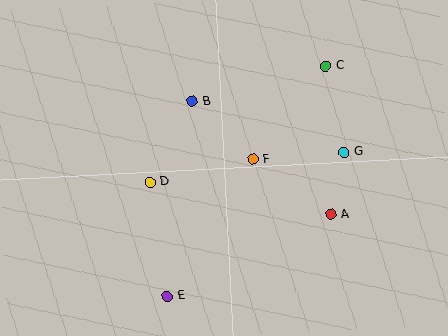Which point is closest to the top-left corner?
Point B is closest to the top-left corner.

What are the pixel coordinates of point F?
Point F is at (253, 159).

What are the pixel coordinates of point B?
Point B is at (192, 101).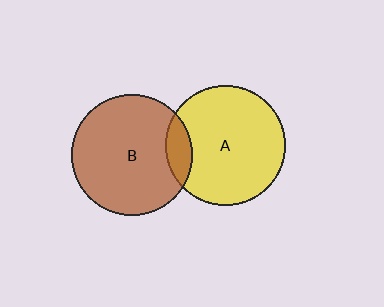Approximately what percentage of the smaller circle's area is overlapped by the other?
Approximately 15%.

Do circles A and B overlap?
Yes.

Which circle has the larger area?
Circle B (brown).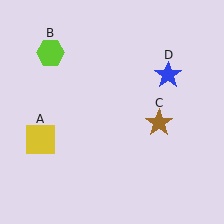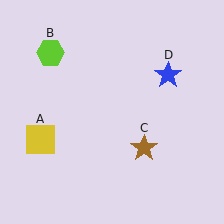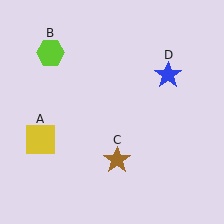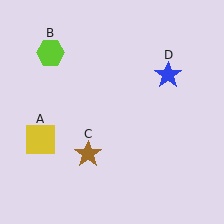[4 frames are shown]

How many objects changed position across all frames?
1 object changed position: brown star (object C).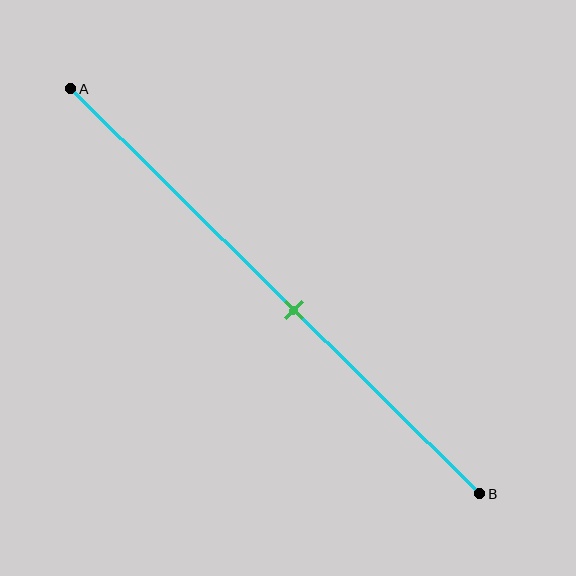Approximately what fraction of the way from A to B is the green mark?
The green mark is approximately 55% of the way from A to B.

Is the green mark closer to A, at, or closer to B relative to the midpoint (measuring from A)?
The green mark is closer to point B than the midpoint of segment AB.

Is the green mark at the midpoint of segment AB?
No, the mark is at about 55% from A, not at the 50% midpoint.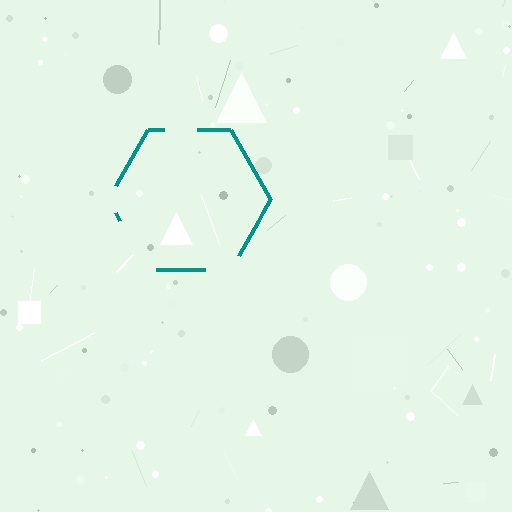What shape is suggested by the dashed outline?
The dashed outline suggests a hexagon.